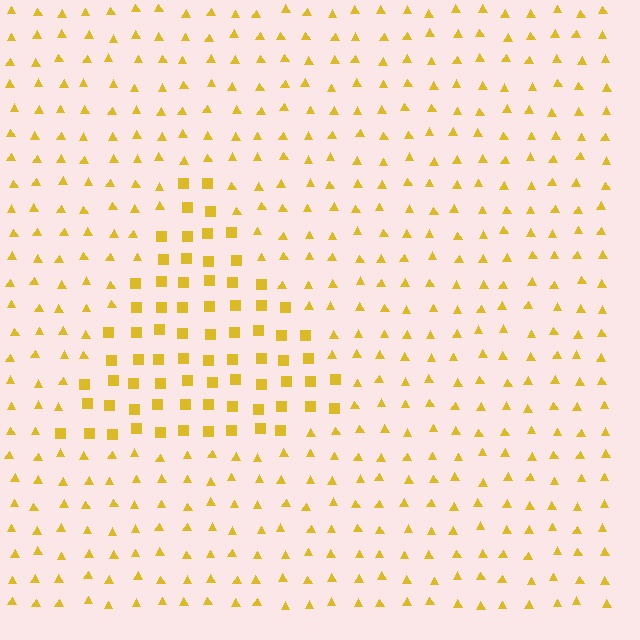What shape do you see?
I see a triangle.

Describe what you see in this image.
The image is filled with small yellow elements arranged in a uniform grid. A triangle-shaped region contains squares, while the surrounding area contains triangles. The boundary is defined purely by the change in element shape.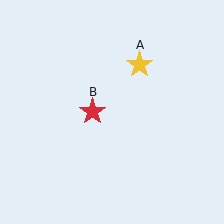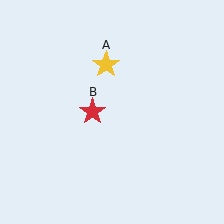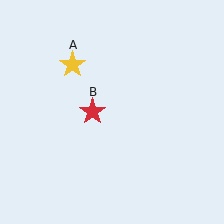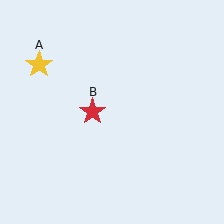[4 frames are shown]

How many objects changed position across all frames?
1 object changed position: yellow star (object A).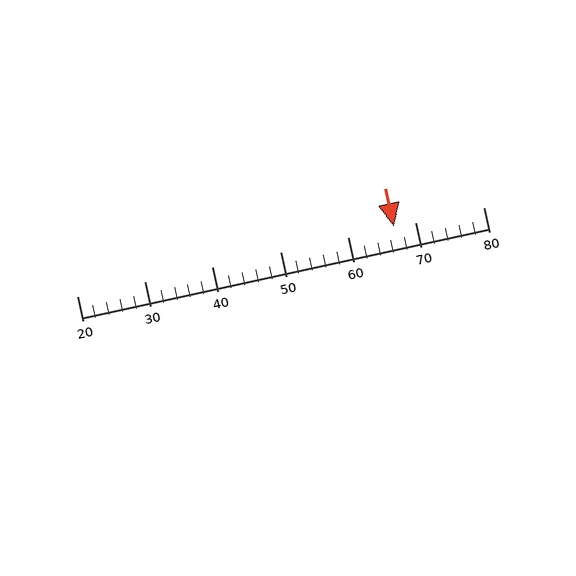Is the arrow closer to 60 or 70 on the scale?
The arrow is closer to 70.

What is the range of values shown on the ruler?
The ruler shows values from 20 to 80.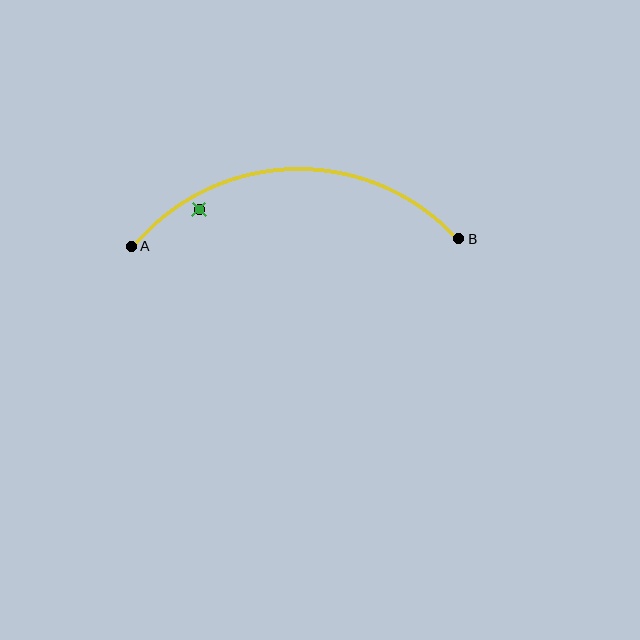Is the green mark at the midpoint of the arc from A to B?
No — the green mark does not lie on the arc at all. It sits slightly inside the curve.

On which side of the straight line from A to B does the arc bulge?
The arc bulges above the straight line connecting A and B.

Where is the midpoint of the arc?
The arc midpoint is the point on the curve farthest from the straight line joining A and B. It sits above that line.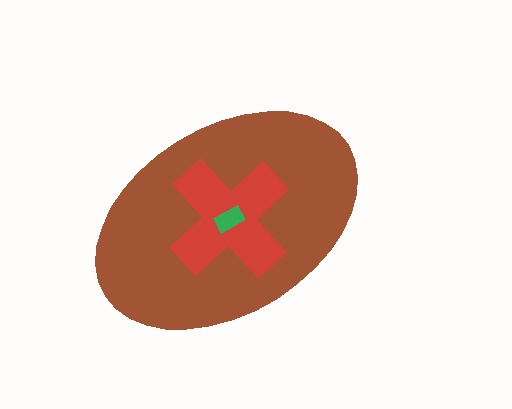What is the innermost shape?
The green rectangle.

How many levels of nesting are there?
3.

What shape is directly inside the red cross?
The green rectangle.